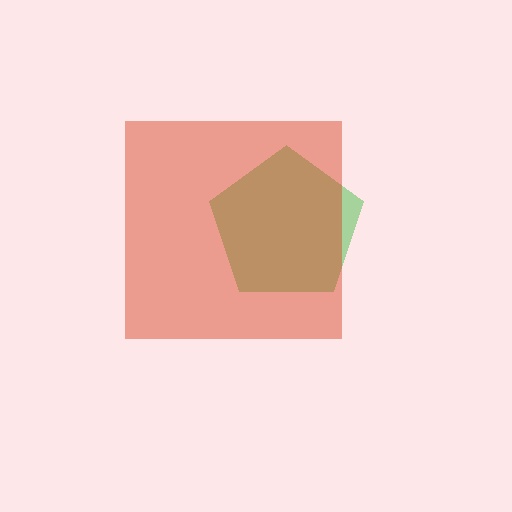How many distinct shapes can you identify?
There are 2 distinct shapes: a green pentagon, a red square.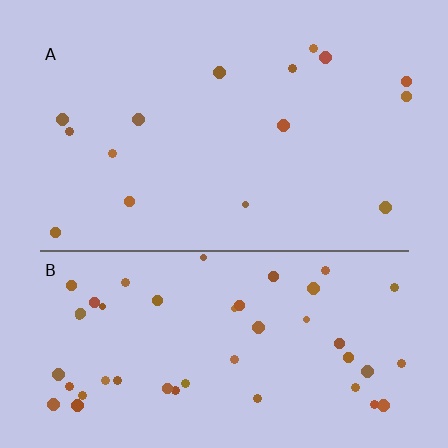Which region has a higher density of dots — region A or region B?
B (the bottom).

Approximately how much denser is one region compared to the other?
Approximately 3.1× — region B over region A.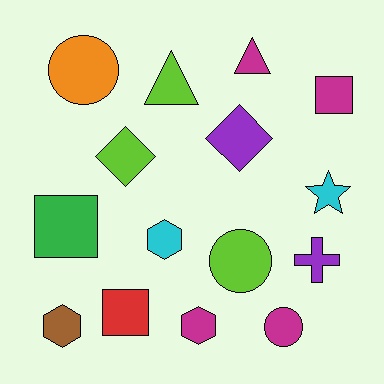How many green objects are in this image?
There is 1 green object.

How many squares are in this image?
There are 3 squares.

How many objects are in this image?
There are 15 objects.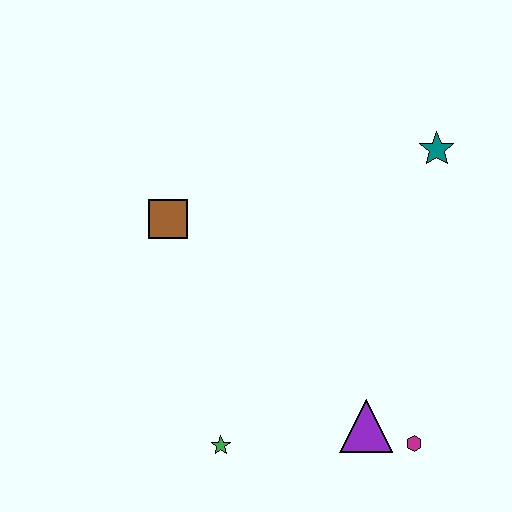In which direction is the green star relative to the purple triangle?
The green star is to the left of the purple triangle.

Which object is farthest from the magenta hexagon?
The brown square is farthest from the magenta hexagon.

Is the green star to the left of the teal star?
Yes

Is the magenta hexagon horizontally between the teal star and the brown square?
Yes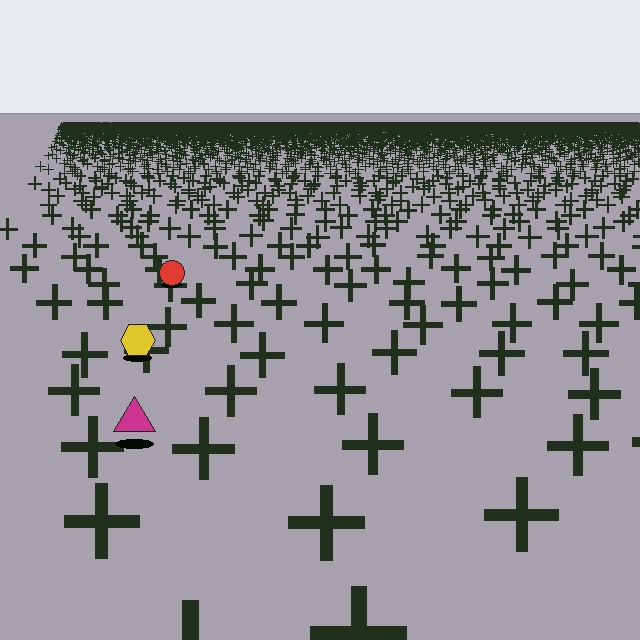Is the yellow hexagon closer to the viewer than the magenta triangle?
No. The magenta triangle is closer — you can tell from the texture gradient: the ground texture is coarser near it.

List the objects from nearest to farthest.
From nearest to farthest: the magenta triangle, the yellow hexagon, the red circle.